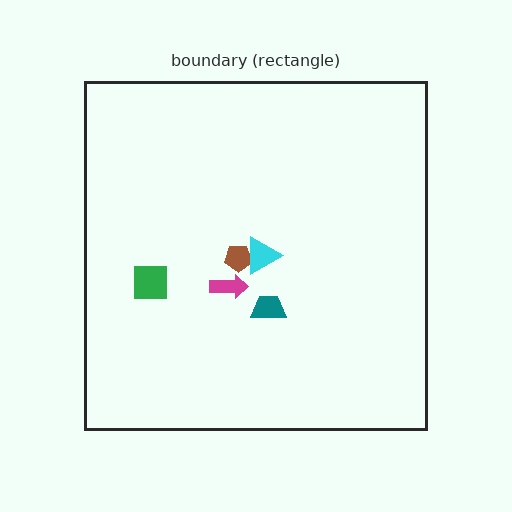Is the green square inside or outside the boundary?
Inside.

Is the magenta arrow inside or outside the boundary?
Inside.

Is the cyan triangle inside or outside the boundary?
Inside.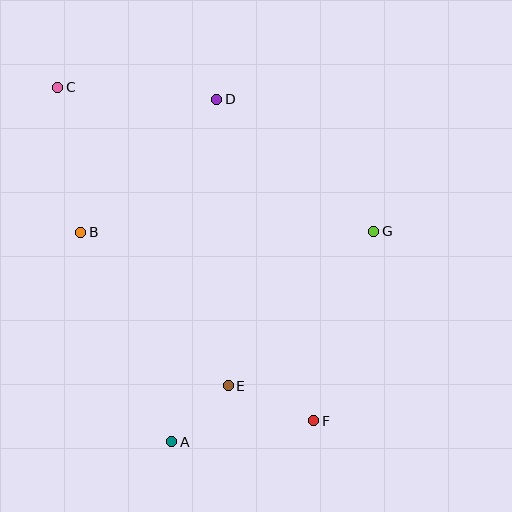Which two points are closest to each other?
Points A and E are closest to each other.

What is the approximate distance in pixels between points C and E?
The distance between C and E is approximately 344 pixels.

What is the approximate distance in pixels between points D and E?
The distance between D and E is approximately 287 pixels.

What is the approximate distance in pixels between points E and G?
The distance between E and G is approximately 212 pixels.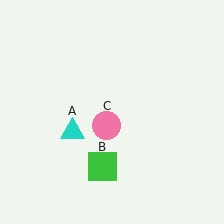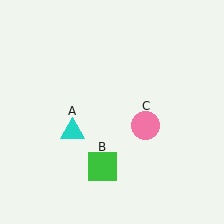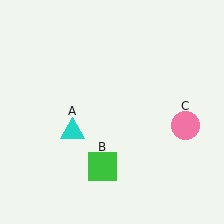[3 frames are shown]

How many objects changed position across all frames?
1 object changed position: pink circle (object C).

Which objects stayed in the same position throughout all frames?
Cyan triangle (object A) and green square (object B) remained stationary.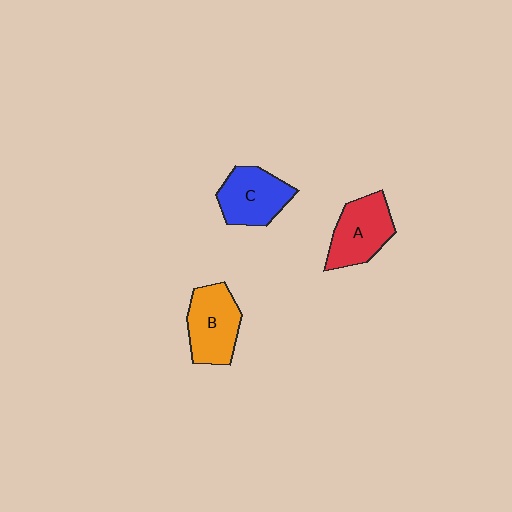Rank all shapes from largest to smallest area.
From largest to smallest: B (orange), A (red), C (blue).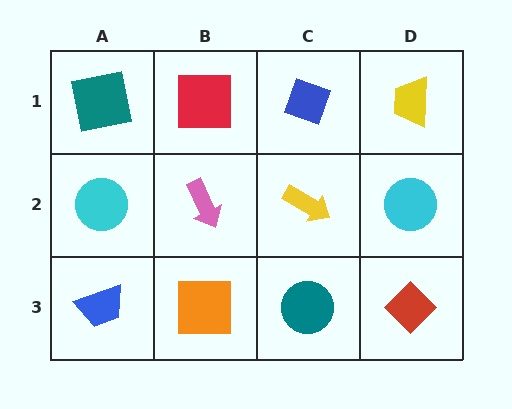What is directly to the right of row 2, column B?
A yellow arrow.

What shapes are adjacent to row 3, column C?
A yellow arrow (row 2, column C), an orange square (row 3, column B), a red diamond (row 3, column D).